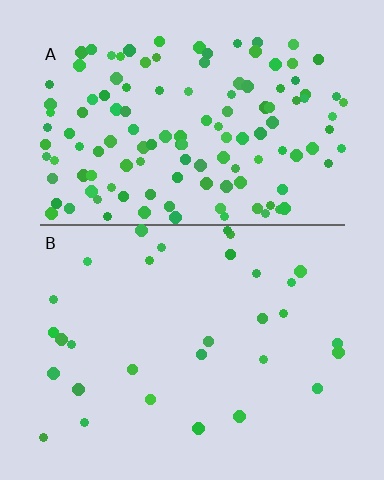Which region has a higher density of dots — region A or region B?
A (the top).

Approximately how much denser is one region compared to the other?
Approximately 4.1× — region A over region B.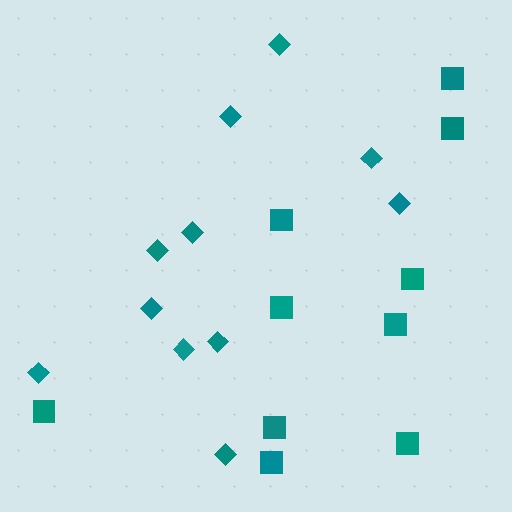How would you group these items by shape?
There are 2 groups: one group of diamonds (11) and one group of squares (10).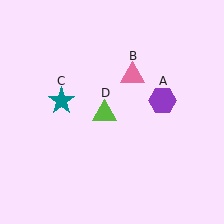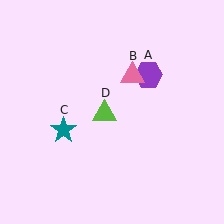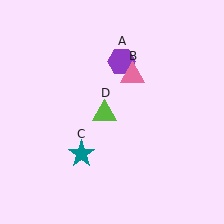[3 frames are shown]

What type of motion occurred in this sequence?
The purple hexagon (object A), teal star (object C) rotated counterclockwise around the center of the scene.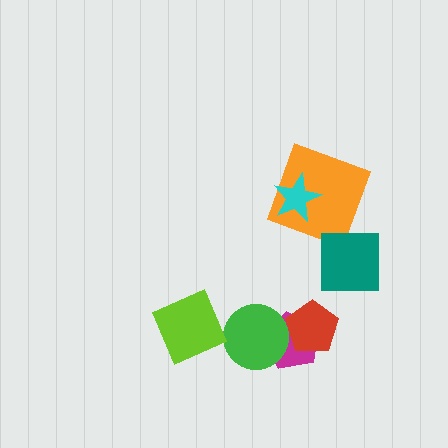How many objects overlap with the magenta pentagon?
2 objects overlap with the magenta pentagon.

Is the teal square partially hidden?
No, no other shape covers it.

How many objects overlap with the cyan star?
1 object overlaps with the cyan star.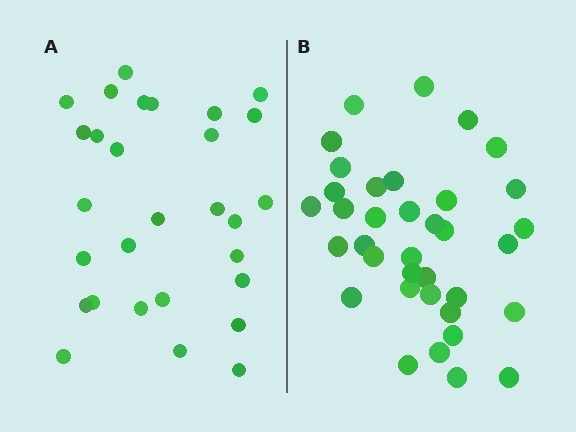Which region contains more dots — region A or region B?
Region B (the right region) has more dots.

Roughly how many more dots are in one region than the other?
Region B has roughly 8 or so more dots than region A.